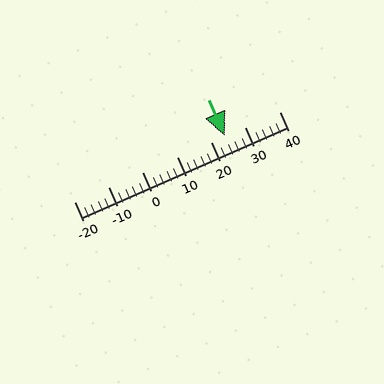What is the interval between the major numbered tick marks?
The major tick marks are spaced 10 units apart.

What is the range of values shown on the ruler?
The ruler shows values from -20 to 40.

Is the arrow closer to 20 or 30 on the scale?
The arrow is closer to 20.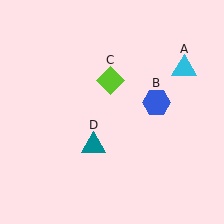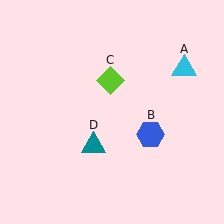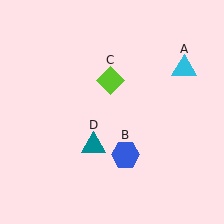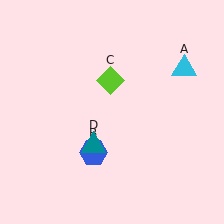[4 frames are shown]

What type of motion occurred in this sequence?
The blue hexagon (object B) rotated clockwise around the center of the scene.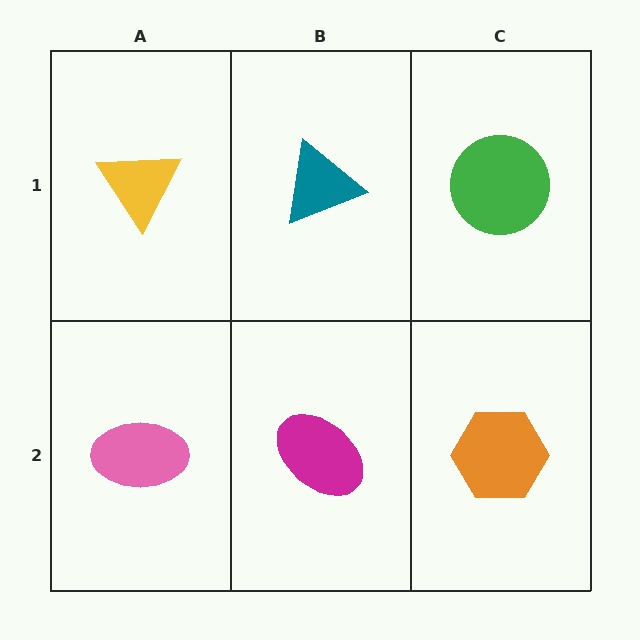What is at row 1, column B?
A teal triangle.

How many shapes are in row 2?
3 shapes.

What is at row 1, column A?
A yellow triangle.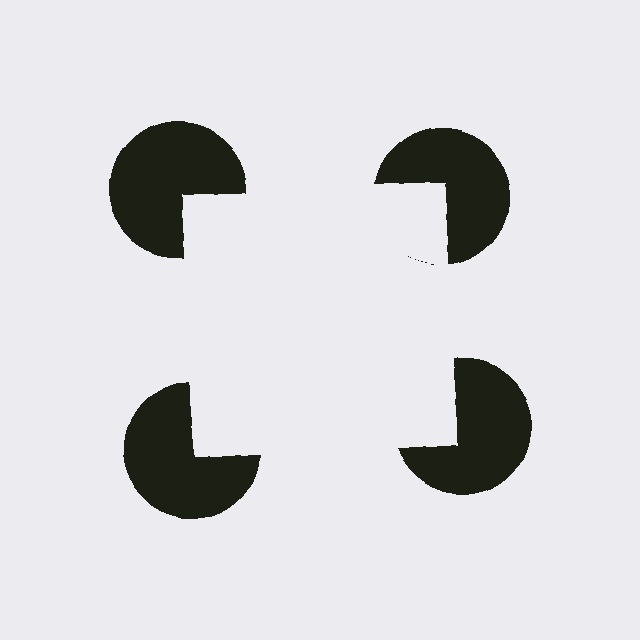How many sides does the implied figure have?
4 sides.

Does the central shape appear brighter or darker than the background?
It typically appears slightly brighter than the background, even though no actual brightness change is drawn.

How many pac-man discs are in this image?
There are 4 — one at each vertex of the illusory square.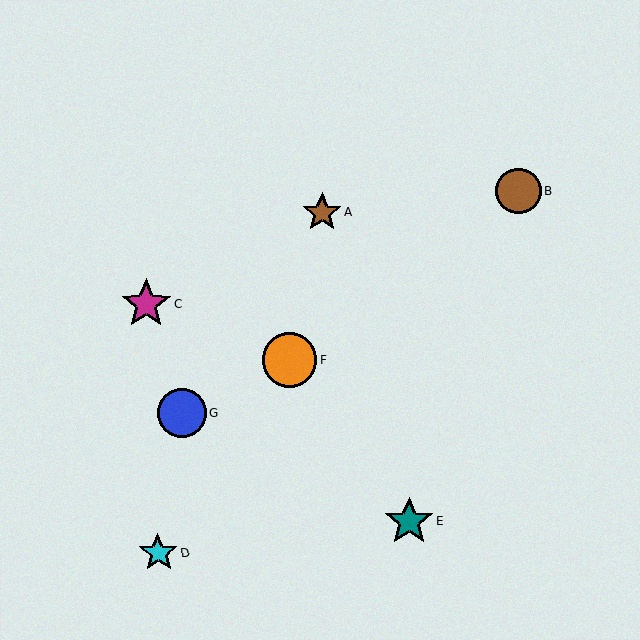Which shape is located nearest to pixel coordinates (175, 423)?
The blue circle (labeled G) at (182, 413) is nearest to that location.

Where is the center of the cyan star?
The center of the cyan star is at (158, 553).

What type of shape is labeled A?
Shape A is a brown star.